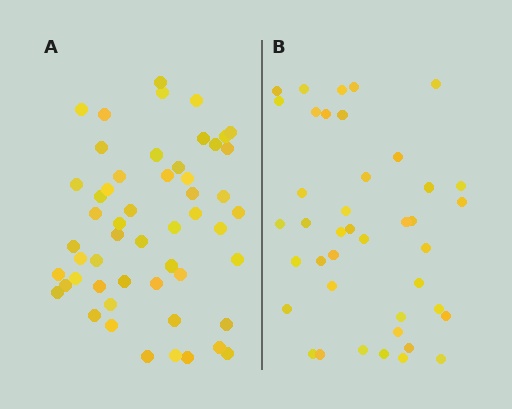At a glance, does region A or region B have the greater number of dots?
Region A (the left region) has more dots.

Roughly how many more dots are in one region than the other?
Region A has roughly 12 or so more dots than region B.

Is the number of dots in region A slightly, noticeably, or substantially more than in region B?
Region A has noticeably more, but not dramatically so. The ratio is roughly 1.3 to 1.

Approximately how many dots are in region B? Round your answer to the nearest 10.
About 40 dots. (The exact count is 41, which rounds to 40.)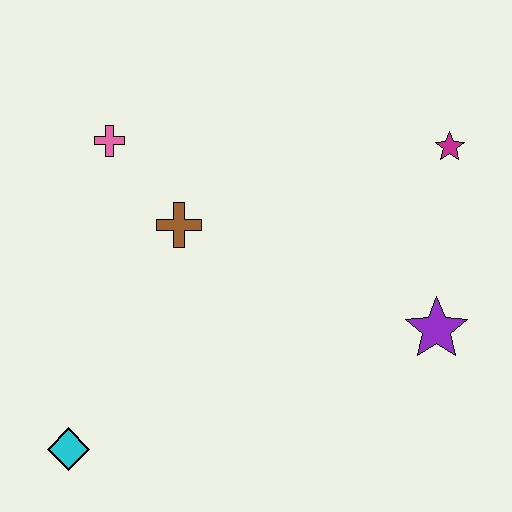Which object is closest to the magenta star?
The purple star is closest to the magenta star.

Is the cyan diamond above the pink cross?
No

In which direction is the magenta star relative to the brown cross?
The magenta star is to the right of the brown cross.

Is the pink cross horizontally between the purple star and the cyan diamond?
Yes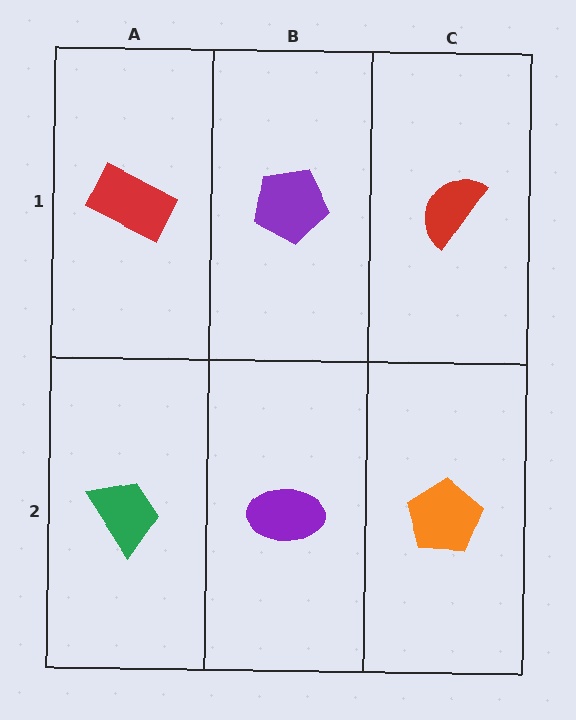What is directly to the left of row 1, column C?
A purple pentagon.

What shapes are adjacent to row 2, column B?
A purple pentagon (row 1, column B), a green trapezoid (row 2, column A), an orange pentagon (row 2, column C).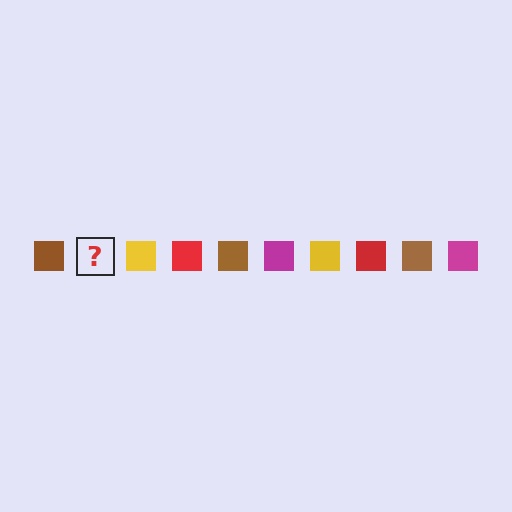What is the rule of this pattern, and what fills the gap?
The rule is that the pattern cycles through brown, magenta, yellow, red squares. The gap should be filled with a magenta square.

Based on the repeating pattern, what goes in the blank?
The blank should be a magenta square.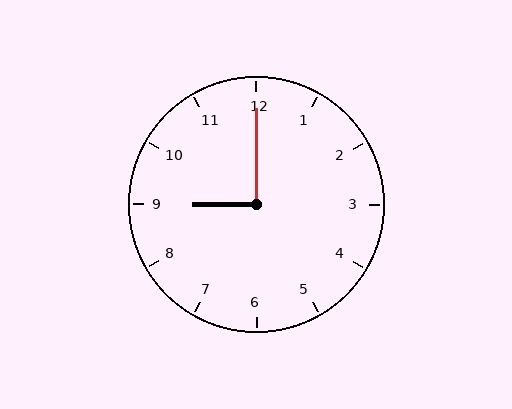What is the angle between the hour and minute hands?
Approximately 90 degrees.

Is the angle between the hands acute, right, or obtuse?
It is right.